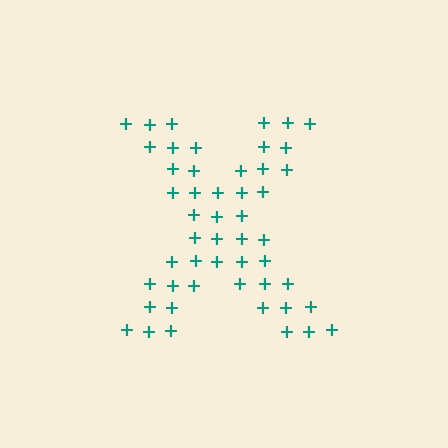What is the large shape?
The large shape is the letter X.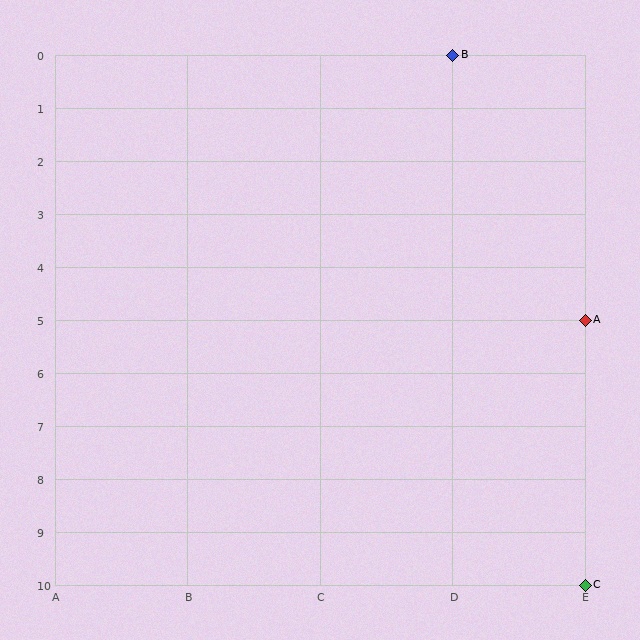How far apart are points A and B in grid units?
Points A and B are 1 column and 5 rows apart (about 5.1 grid units diagonally).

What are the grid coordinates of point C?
Point C is at grid coordinates (E, 10).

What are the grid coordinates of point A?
Point A is at grid coordinates (E, 5).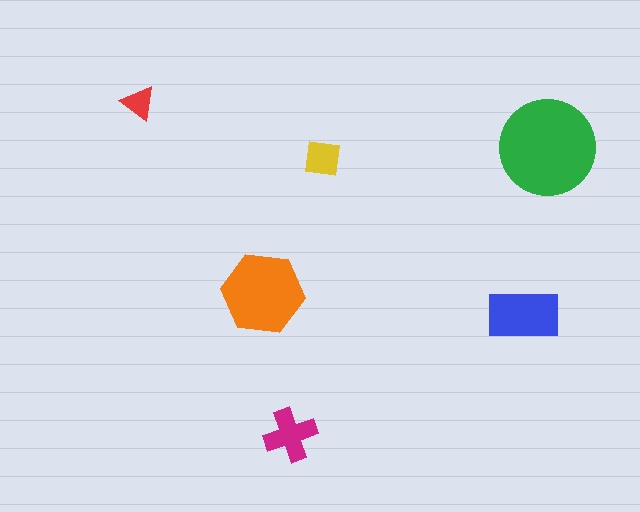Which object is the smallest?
The red triangle.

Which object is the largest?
The green circle.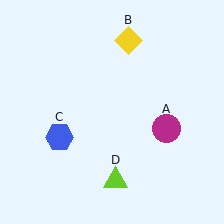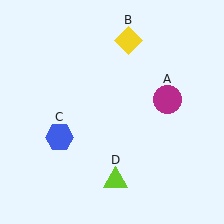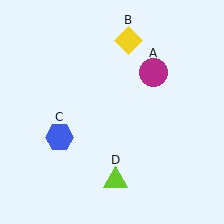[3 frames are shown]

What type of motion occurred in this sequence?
The magenta circle (object A) rotated counterclockwise around the center of the scene.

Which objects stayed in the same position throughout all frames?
Yellow diamond (object B) and blue hexagon (object C) and lime triangle (object D) remained stationary.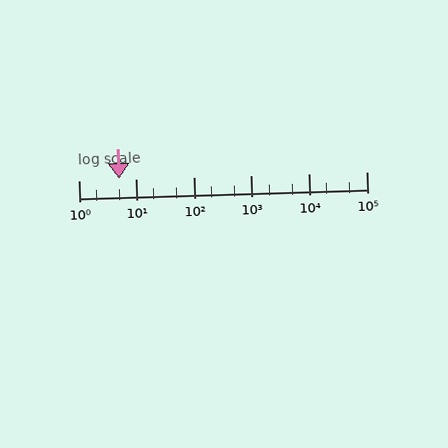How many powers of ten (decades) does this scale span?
The scale spans 5 decades, from 1 to 100000.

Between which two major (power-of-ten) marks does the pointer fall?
The pointer is between 1 and 10.